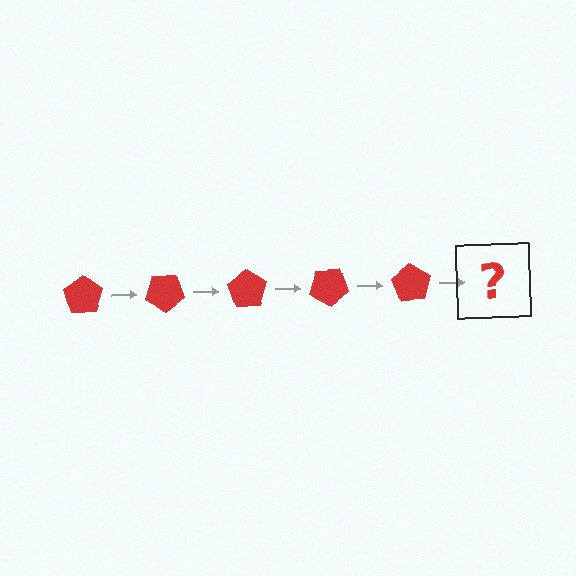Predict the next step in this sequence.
The next step is a red pentagon rotated 175 degrees.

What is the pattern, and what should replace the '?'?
The pattern is that the pentagon rotates 35 degrees each step. The '?' should be a red pentagon rotated 175 degrees.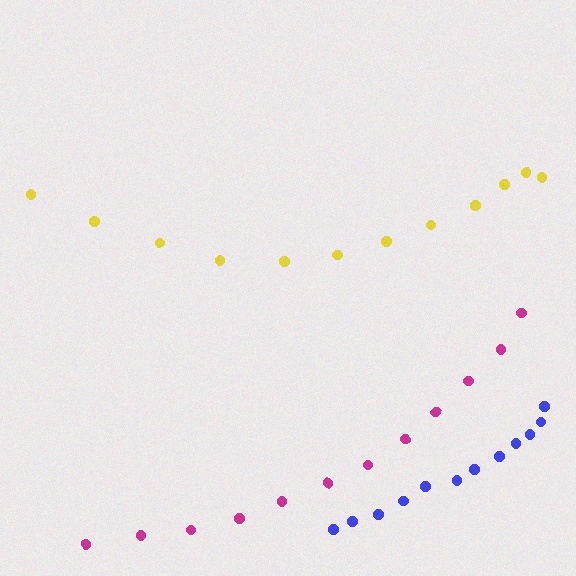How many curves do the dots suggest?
There are 3 distinct paths.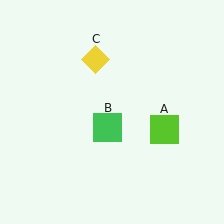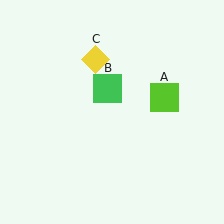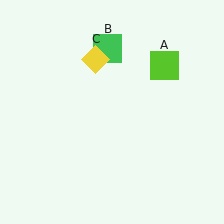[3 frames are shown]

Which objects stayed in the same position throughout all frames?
Yellow diamond (object C) remained stationary.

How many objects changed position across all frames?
2 objects changed position: lime square (object A), green square (object B).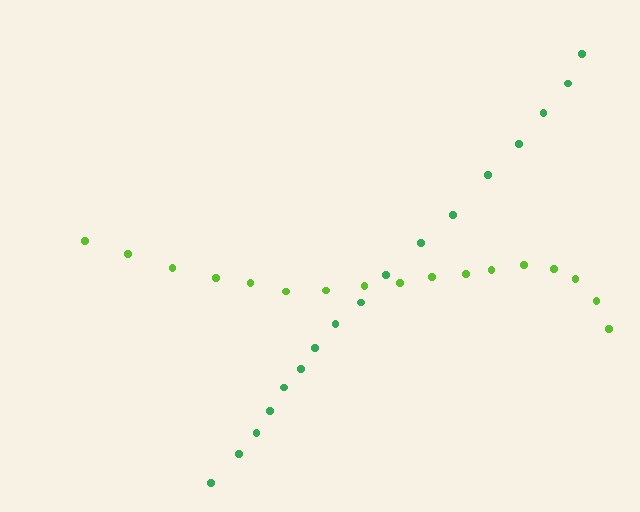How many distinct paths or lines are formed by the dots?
There are 2 distinct paths.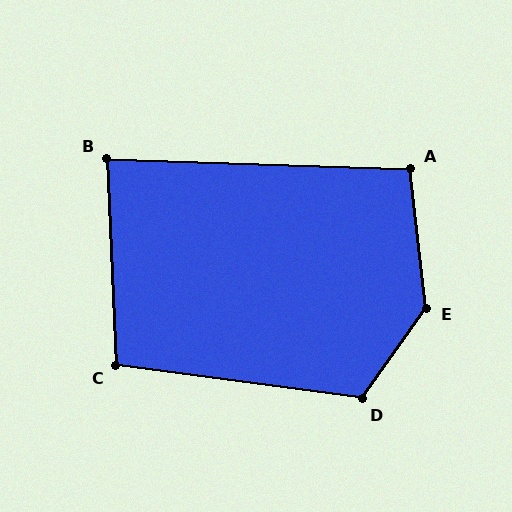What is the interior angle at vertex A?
Approximately 98 degrees (obtuse).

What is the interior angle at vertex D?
Approximately 117 degrees (obtuse).